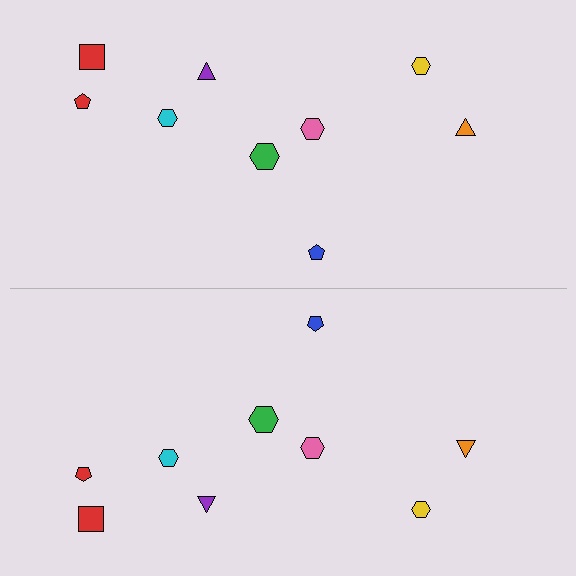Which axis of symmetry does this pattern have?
The pattern has a horizontal axis of symmetry running through the center of the image.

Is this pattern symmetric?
Yes, this pattern has bilateral (reflection) symmetry.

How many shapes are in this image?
There are 18 shapes in this image.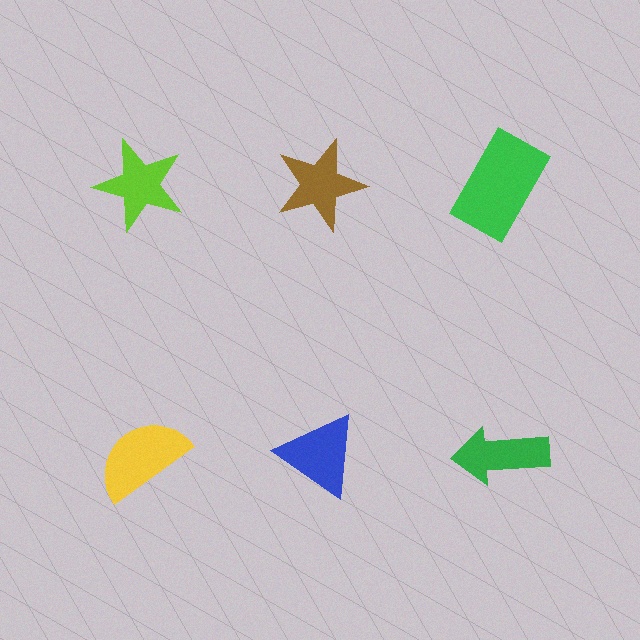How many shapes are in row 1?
3 shapes.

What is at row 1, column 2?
A brown star.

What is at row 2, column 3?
A green arrow.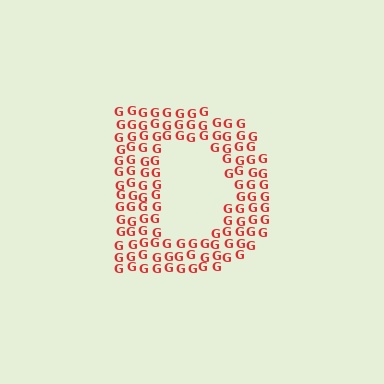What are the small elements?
The small elements are letter G's.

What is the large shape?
The large shape is the letter D.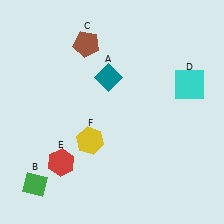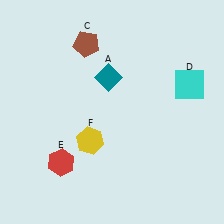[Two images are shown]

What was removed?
The green diamond (B) was removed in Image 2.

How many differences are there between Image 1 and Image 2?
There is 1 difference between the two images.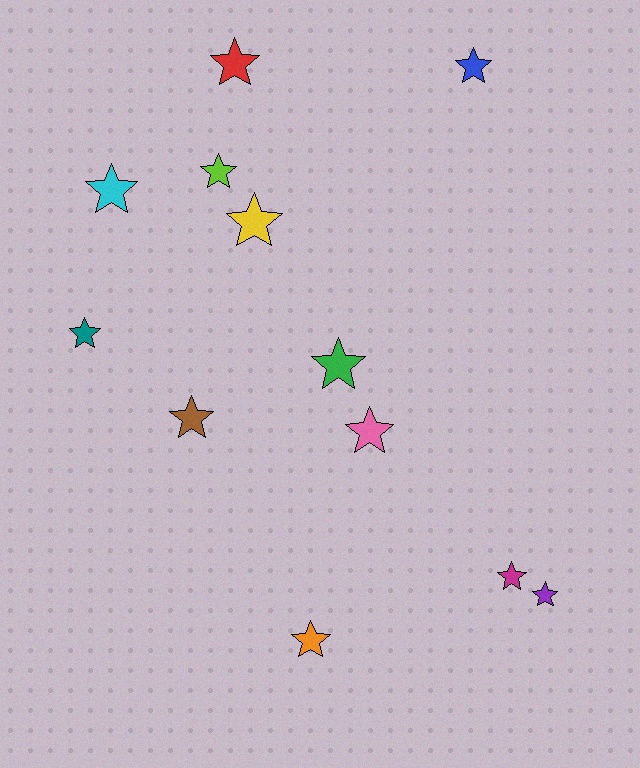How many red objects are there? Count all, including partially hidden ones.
There is 1 red object.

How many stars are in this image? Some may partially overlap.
There are 12 stars.